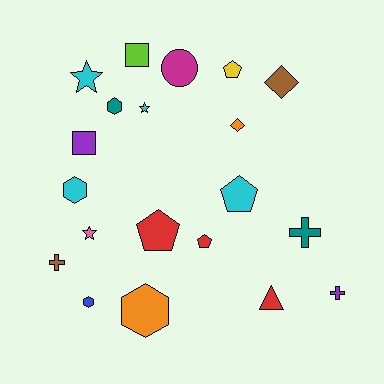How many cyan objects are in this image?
There are 4 cyan objects.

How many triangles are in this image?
There is 1 triangle.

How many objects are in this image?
There are 20 objects.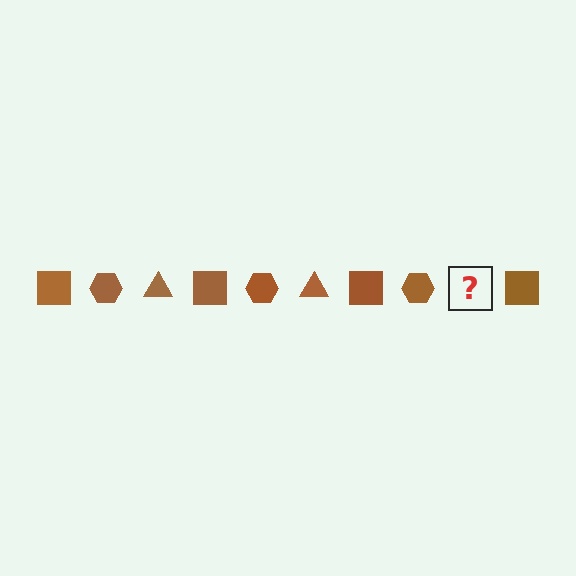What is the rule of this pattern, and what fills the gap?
The rule is that the pattern cycles through square, hexagon, triangle shapes in brown. The gap should be filled with a brown triangle.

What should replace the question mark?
The question mark should be replaced with a brown triangle.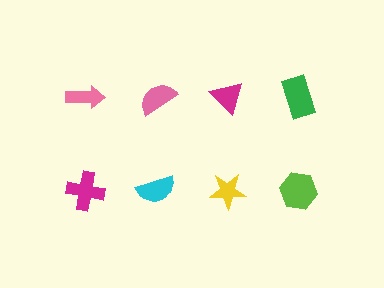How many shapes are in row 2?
4 shapes.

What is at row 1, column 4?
A green rectangle.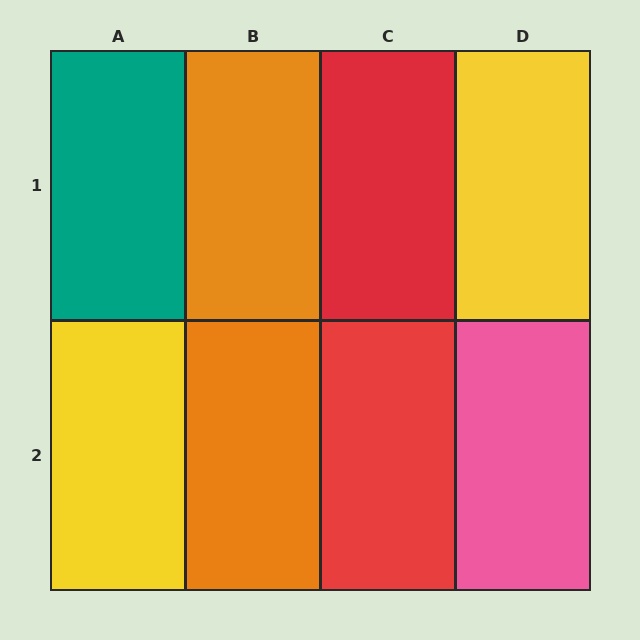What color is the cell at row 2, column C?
Red.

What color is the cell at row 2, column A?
Yellow.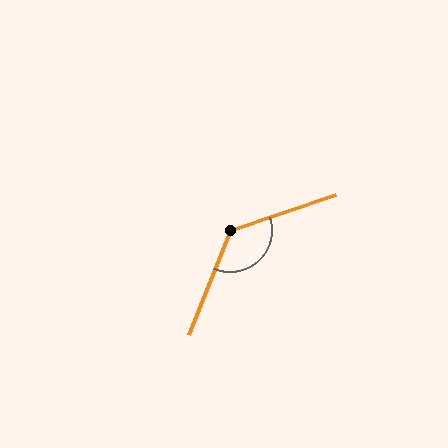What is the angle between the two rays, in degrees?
Approximately 131 degrees.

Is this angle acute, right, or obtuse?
It is obtuse.